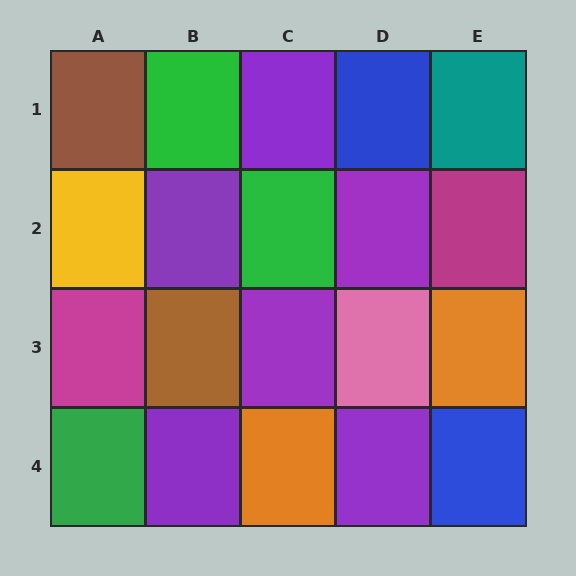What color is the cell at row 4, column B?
Purple.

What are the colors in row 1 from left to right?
Brown, green, purple, blue, teal.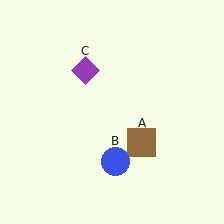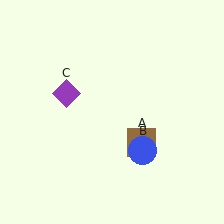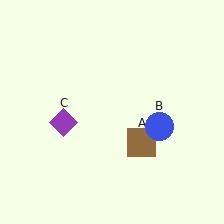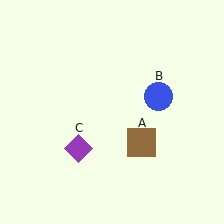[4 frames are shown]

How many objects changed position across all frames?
2 objects changed position: blue circle (object B), purple diamond (object C).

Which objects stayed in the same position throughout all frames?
Brown square (object A) remained stationary.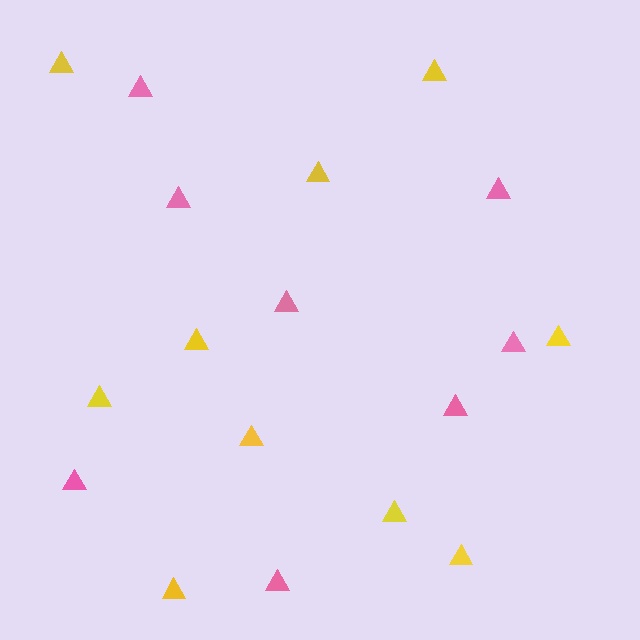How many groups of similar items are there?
There are 2 groups: one group of pink triangles (8) and one group of yellow triangles (10).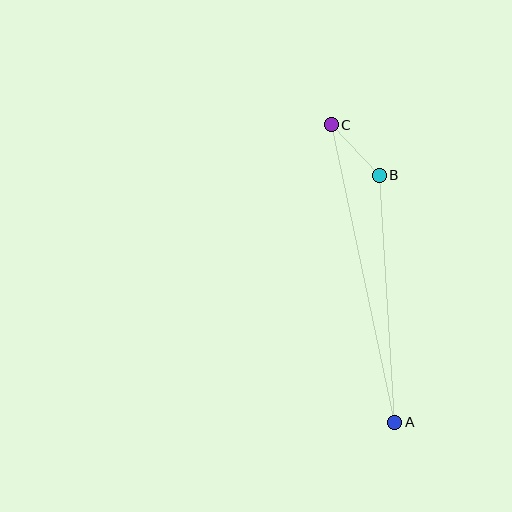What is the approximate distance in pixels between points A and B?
The distance between A and B is approximately 247 pixels.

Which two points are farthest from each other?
Points A and C are farthest from each other.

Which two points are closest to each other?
Points B and C are closest to each other.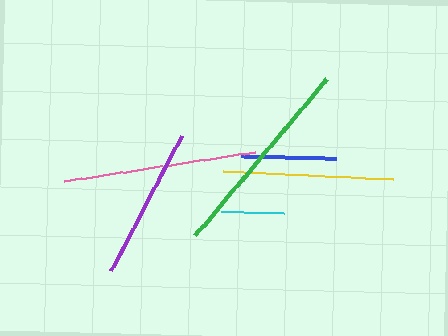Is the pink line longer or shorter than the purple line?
The pink line is longer than the purple line.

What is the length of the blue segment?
The blue segment is approximately 95 pixels long.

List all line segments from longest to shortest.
From longest to shortest: green, pink, yellow, purple, blue, cyan.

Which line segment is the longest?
The green line is the longest at approximately 205 pixels.